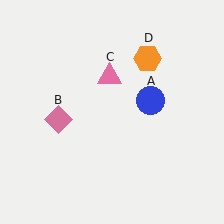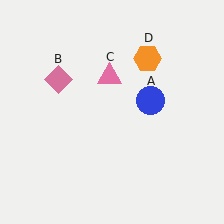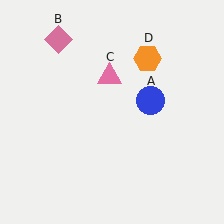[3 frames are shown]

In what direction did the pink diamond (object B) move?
The pink diamond (object B) moved up.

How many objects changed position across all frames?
1 object changed position: pink diamond (object B).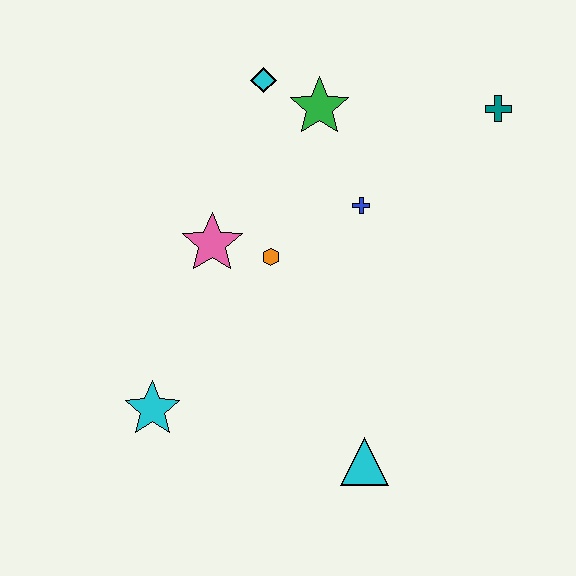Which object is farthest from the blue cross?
The cyan star is farthest from the blue cross.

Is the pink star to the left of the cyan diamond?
Yes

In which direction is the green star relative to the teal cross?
The green star is to the left of the teal cross.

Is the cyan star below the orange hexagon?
Yes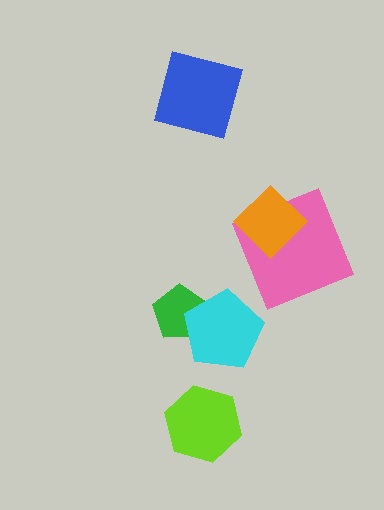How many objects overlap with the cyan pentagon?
1 object overlaps with the cyan pentagon.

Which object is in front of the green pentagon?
The cyan pentagon is in front of the green pentagon.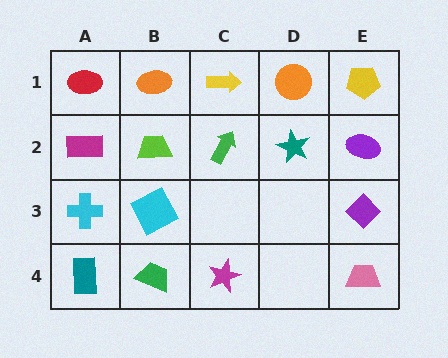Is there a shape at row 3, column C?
No, that cell is empty.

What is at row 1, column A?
A red ellipse.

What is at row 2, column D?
A teal star.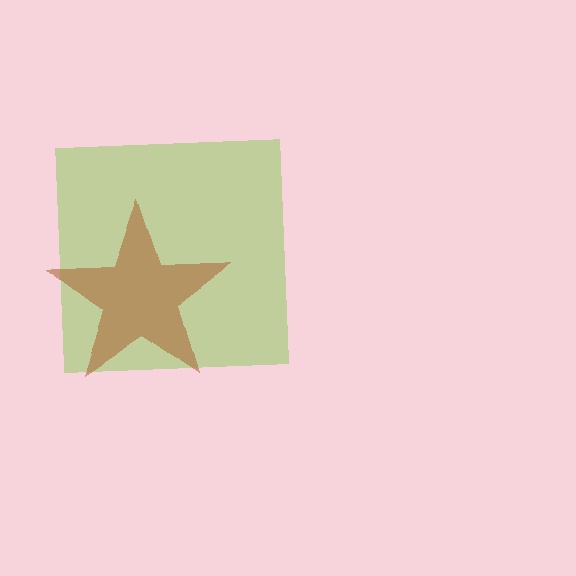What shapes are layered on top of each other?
The layered shapes are: a lime square, a brown star.